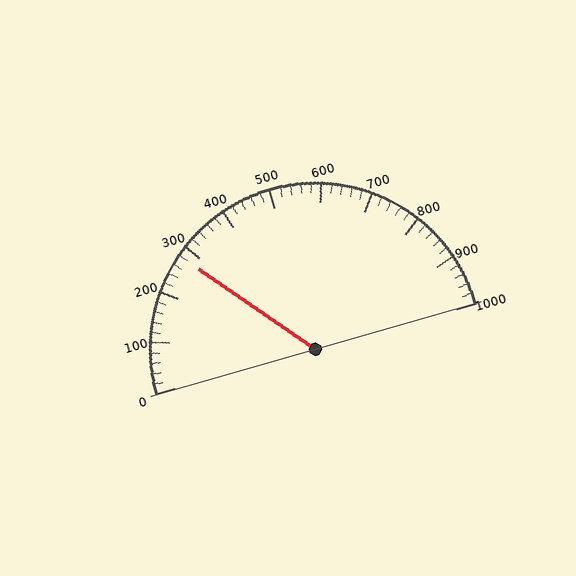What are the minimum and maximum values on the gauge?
The gauge ranges from 0 to 1000.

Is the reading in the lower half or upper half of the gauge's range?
The reading is in the lower half of the range (0 to 1000).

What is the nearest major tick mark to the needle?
The nearest major tick mark is 300.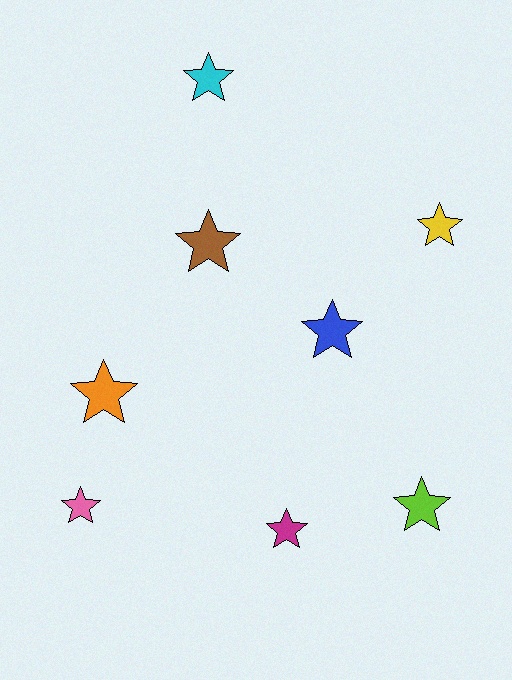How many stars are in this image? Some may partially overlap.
There are 8 stars.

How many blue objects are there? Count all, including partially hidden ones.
There is 1 blue object.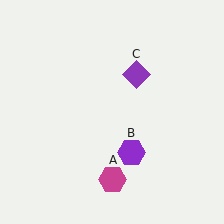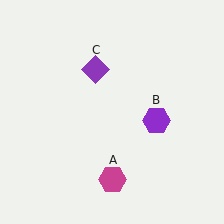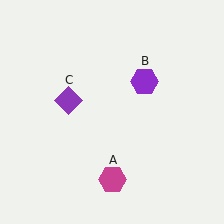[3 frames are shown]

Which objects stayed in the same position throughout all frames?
Magenta hexagon (object A) remained stationary.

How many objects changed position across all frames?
2 objects changed position: purple hexagon (object B), purple diamond (object C).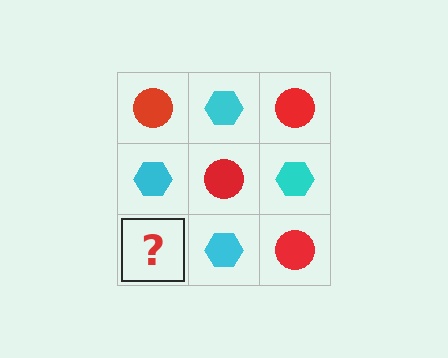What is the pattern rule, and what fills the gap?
The rule is that it alternates red circle and cyan hexagon in a checkerboard pattern. The gap should be filled with a red circle.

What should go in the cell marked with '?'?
The missing cell should contain a red circle.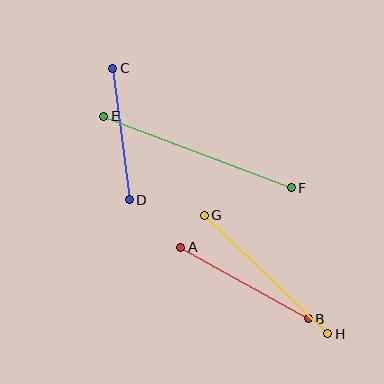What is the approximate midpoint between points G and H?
The midpoint is at approximately (266, 274) pixels.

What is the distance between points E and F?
The distance is approximately 201 pixels.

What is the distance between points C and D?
The distance is approximately 132 pixels.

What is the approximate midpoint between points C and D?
The midpoint is at approximately (121, 134) pixels.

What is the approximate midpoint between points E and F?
The midpoint is at approximately (197, 152) pixels.